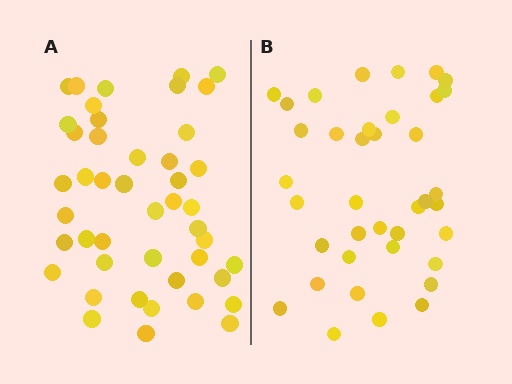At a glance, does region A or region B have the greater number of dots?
Region A (the left region) has more dots.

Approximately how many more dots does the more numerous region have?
Region A has roughly 8 or so more dots than region B.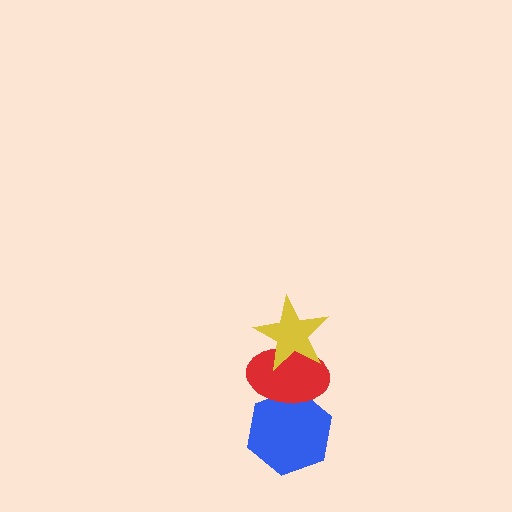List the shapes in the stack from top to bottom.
From top to bottom: the yellow star, the red ellipse, the blue hexagon.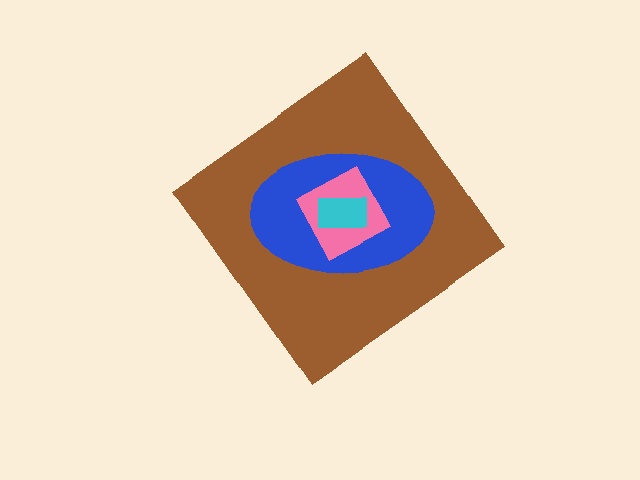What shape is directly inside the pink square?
The cyan rectangle.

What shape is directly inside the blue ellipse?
The pink square.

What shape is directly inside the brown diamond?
The blue ellipse.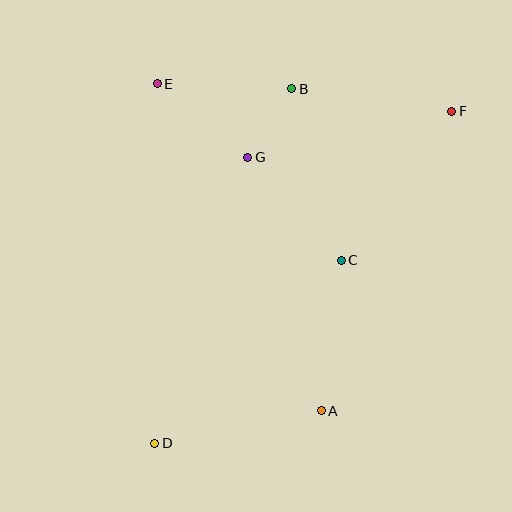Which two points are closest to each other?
Points B and G are closest to each other.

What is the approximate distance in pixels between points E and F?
The distance between E and F is approximately 296 pixels.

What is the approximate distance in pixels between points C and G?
The distance between C and G is approximately 139 pixels.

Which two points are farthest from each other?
Points D and F are farthest from each other.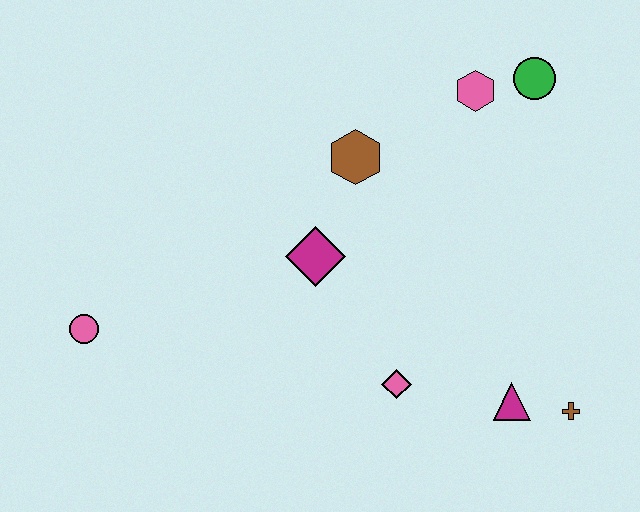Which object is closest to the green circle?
The pink hexagon is closest to the green circle.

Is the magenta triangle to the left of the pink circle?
No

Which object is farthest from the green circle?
The pink circle is farthest from the green circle.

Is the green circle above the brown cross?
Yes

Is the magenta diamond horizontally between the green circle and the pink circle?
Yes